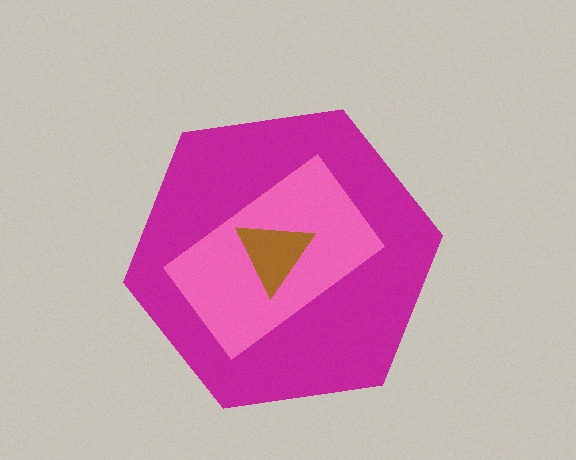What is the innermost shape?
The brown triangle.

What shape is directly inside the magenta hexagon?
The pink rectangle.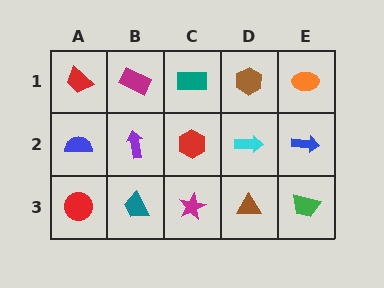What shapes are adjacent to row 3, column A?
A blue semicircle (row 2, column A), a teal trapezoid (row 3, column B).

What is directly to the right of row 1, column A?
A magenta rectangle.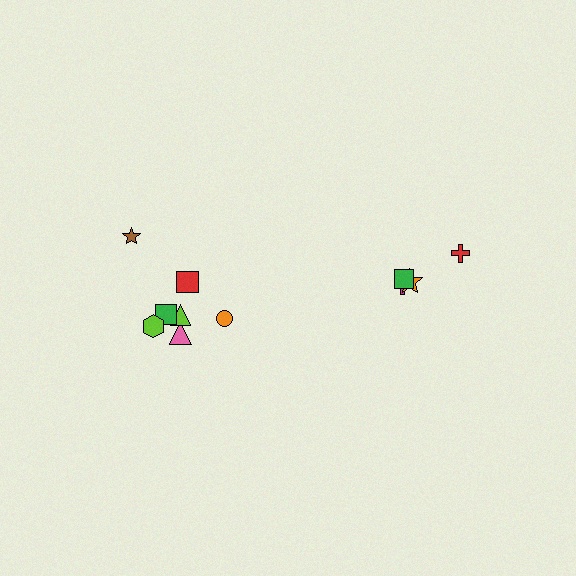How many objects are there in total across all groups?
There are 11 objects.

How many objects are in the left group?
There are 7 objects.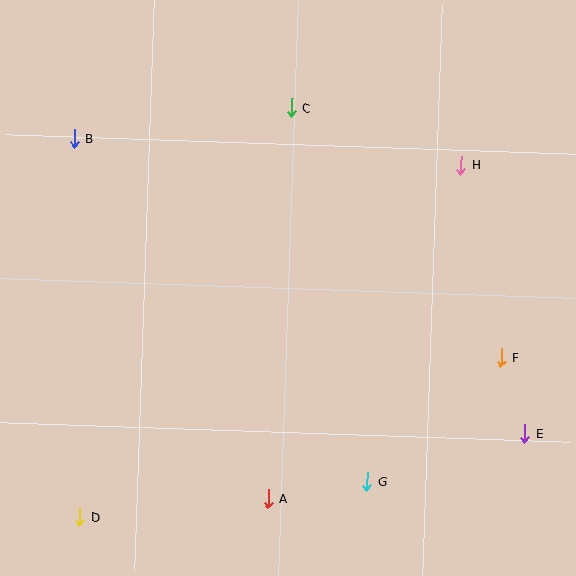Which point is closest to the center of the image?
Point C at (292, 108) is closest to the center.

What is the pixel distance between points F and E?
The distance between F and E is 80 pixels.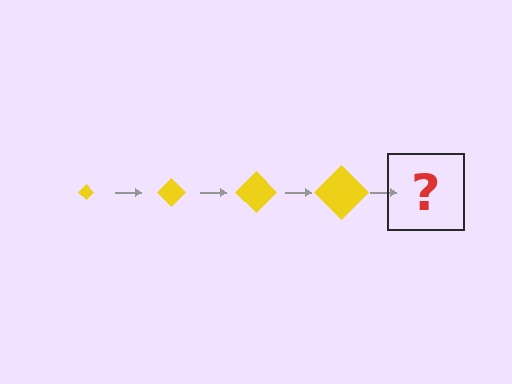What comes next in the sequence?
The next element should be a yellow diamond, larger than the previous one.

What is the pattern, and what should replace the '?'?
The pattern is that the diamond gets progressively larger each step. The '?' should be a yellow diamond, larger than the previous one.